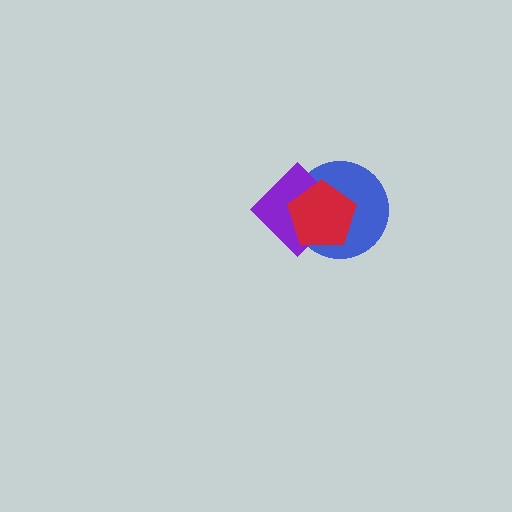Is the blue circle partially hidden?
Yes, it is partially covered by another shape.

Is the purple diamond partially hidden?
Yes, it is partially covered by another shape.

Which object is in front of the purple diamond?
The red pentagon is in front of the purple diamond.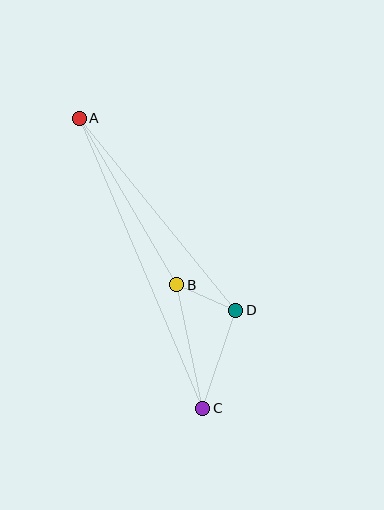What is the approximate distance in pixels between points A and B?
The distance between A and B is approximately 193 pixels.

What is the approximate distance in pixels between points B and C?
The distance between B and C is approximately 126 pixels.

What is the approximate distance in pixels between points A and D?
The distance between A and D is approximately 248 pixels.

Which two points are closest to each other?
Points B and D are closest to each other.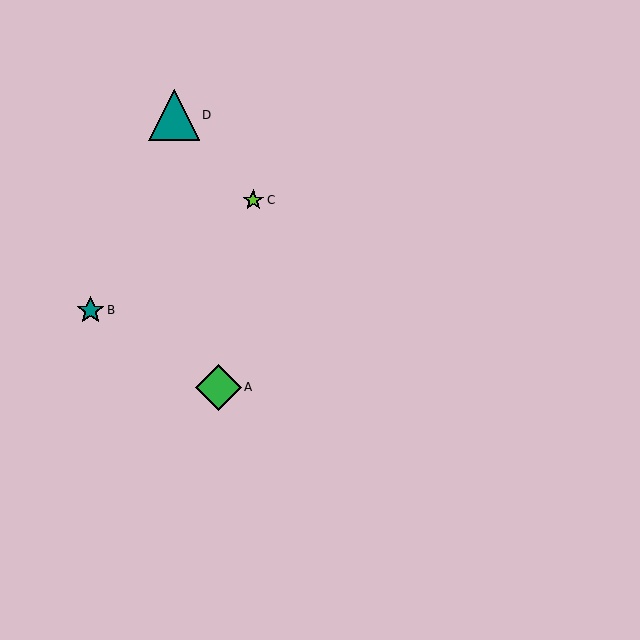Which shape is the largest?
The teal triangle (labeled D) is the largest.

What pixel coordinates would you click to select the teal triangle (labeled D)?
Click at (174, 115) to select the teal triangle D.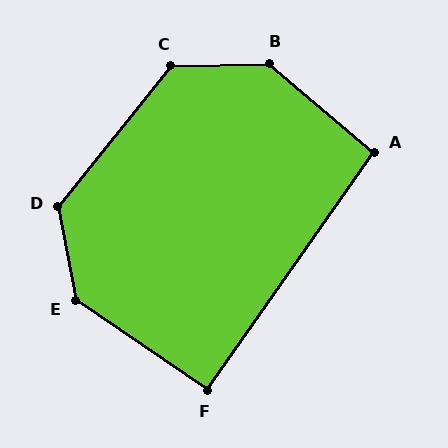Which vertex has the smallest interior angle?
F, at approximately 91 degrees.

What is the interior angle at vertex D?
Approximately 131 degrees (obtuse).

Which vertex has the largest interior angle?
B, at approximately 138 degrees.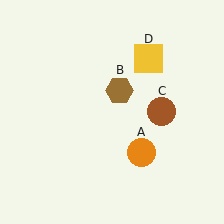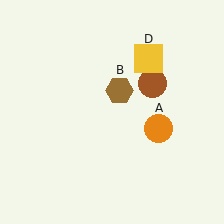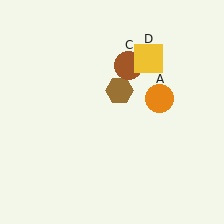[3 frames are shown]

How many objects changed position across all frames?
2 objects changed position: orange circle (object A), brown circle (object C).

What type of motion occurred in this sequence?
The orange circle (object A), brown circle (object C) rotated counterclockwise around the center of the scene.